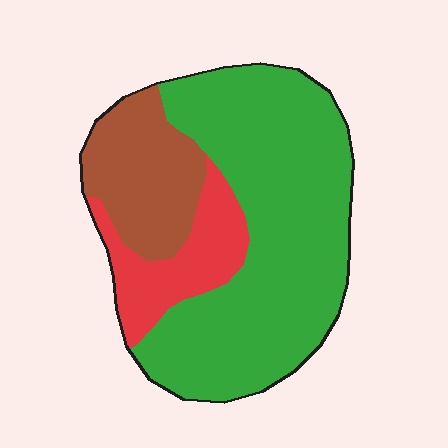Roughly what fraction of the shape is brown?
Brown covers roughly 20% of the shape.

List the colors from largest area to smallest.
From largest to smallest: green, brown, red.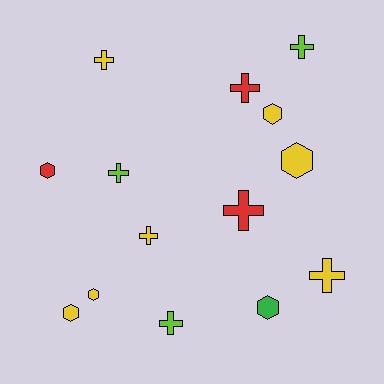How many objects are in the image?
There are 14 objects.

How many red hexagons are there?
There is 1 red hexagon.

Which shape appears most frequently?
Cross, with 8 objects.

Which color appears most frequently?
Yellow, with 7 objects.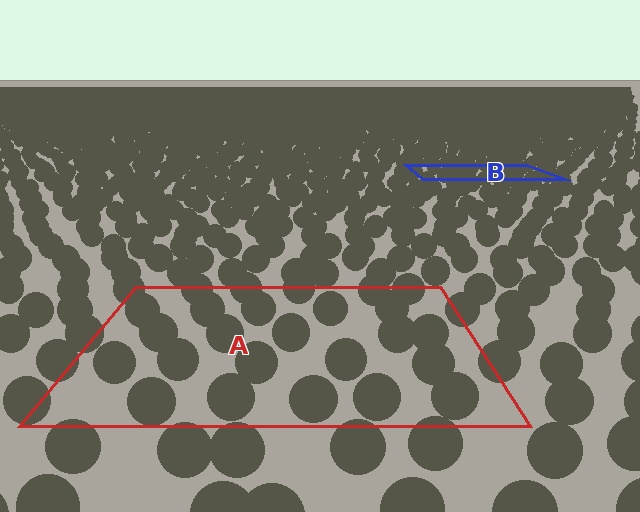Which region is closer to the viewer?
Region A is closer. The texture elements there are larger and more spread out.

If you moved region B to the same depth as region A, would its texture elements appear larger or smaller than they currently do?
They would appear larger. At a closer depth, the same texture elements are projected at a bigger on-screen size.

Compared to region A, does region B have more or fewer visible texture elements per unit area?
Region B has more texture elements per unit area — they are packed more densely because it is farther away.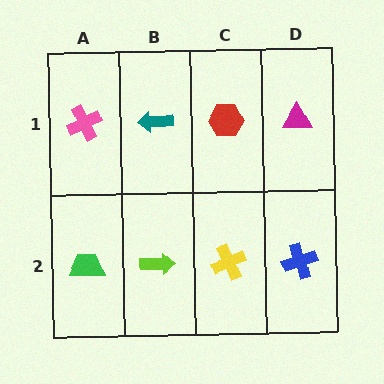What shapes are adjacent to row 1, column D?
A blue cross (row 2, column D), a red hexagon (row 1, column C).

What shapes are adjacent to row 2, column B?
A teal arrow (row 1, column B), a green trapezoid (row 2, column A), a yellow cross (row 2, column C).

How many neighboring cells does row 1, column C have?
3.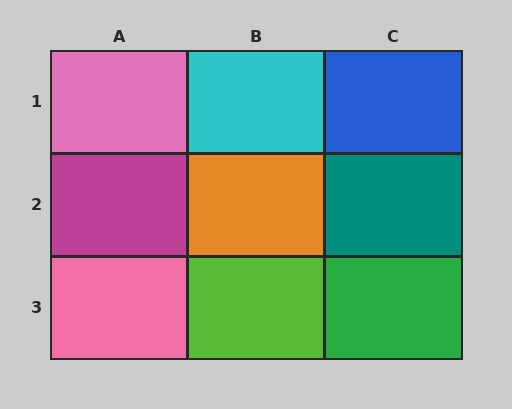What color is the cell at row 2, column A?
Magenta.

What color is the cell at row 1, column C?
Blue.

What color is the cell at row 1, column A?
Pink.